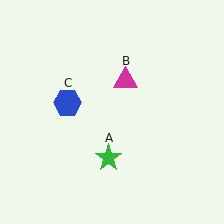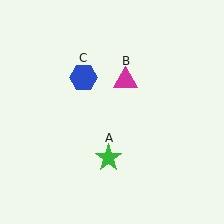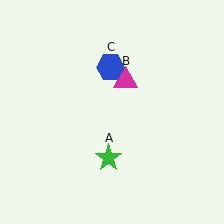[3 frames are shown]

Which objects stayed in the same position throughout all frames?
Green star (object A) and magenta triangle (object B) remained stationary.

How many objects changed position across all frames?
1 object changed position: blue hexagon (object C).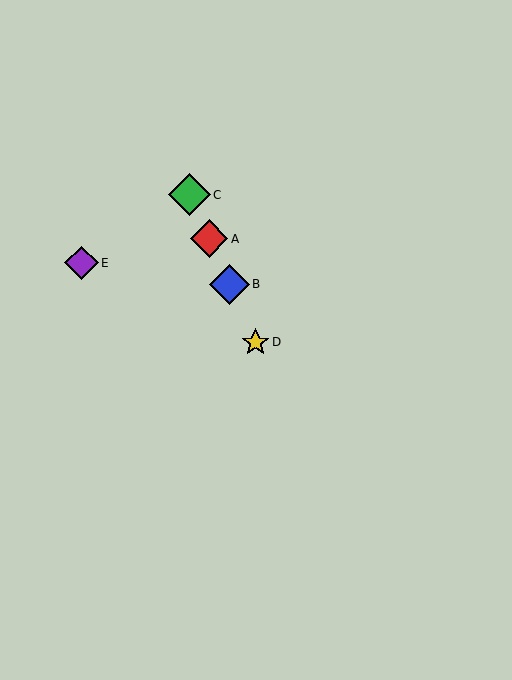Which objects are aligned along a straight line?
Objects A, B, C, D are aligned along a straight line.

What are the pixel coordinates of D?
Object D is at (256, 342).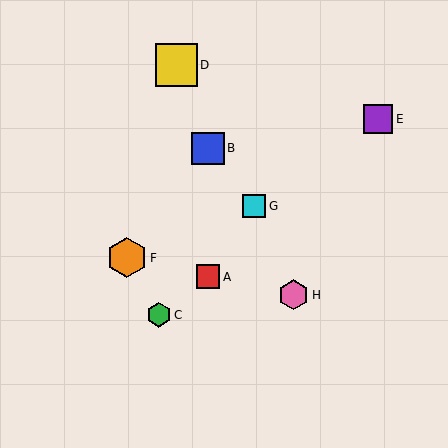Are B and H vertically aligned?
No, B is at x≈208 and H is at x≈293.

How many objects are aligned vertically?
2 objects (A, B) are aligned vertically.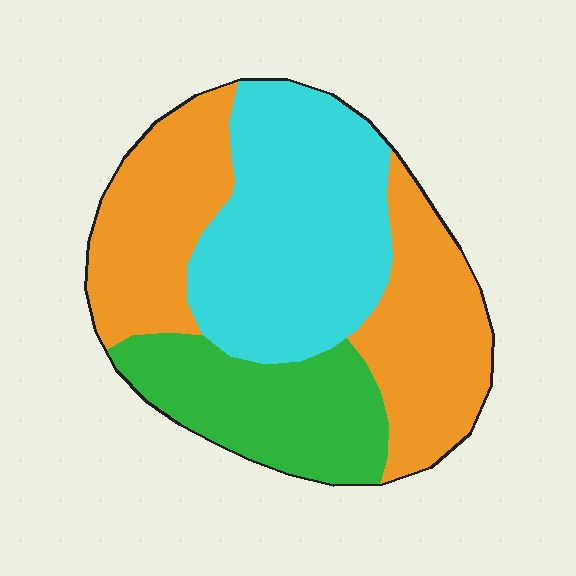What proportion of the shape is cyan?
Cyan covers roughly 35% of the shape.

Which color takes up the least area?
Green, at roughly 20%.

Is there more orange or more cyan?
Orange.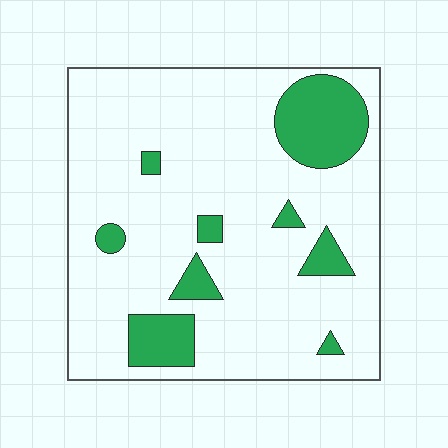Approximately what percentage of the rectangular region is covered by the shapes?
Approximately 15%.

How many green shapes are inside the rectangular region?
9.